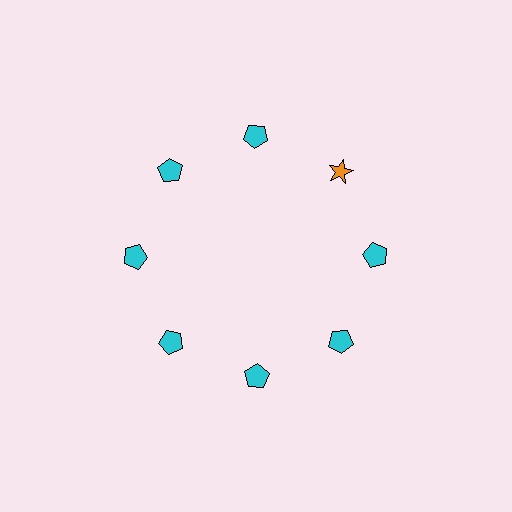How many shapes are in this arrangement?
There are 8 shapes arranged in a ring pattern.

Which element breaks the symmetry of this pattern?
The orange star at roughly the 2 o'clock position breaks the symmetry. All other shapes are cyan pentagons.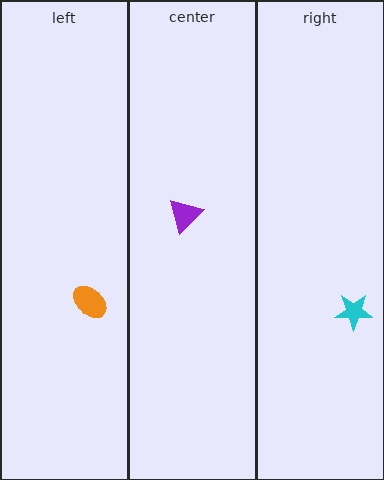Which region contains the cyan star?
The right region.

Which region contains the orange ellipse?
The left region.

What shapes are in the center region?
The purple triangle.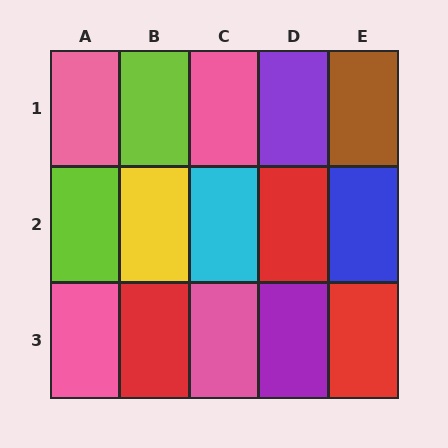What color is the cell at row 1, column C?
Pink.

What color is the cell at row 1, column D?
Purple.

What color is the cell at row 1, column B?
Lime.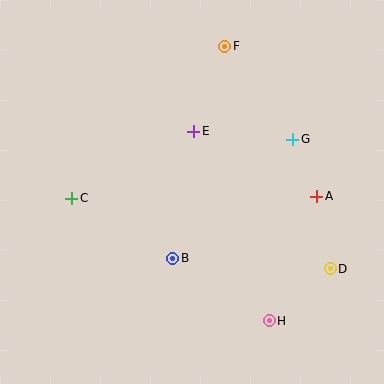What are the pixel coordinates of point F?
Point F is at (225, 46).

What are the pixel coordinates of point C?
Point C is at (72, 198).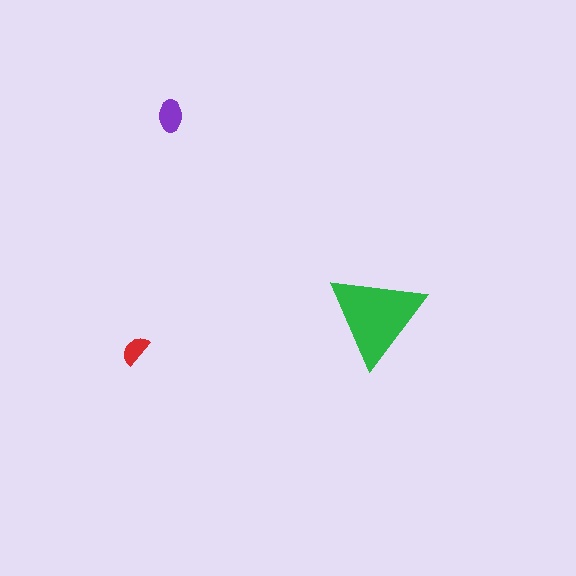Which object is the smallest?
The red semicircle.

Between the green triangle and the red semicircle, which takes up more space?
The green triangle.